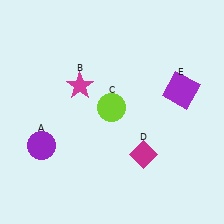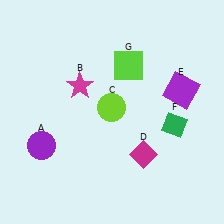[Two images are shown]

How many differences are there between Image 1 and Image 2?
There are 2 differences between the two images.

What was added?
A green diamond (F), a lime square (G) were added in Image 2.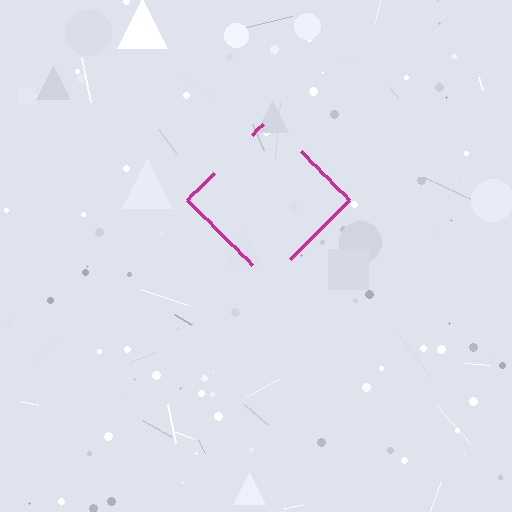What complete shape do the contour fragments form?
The contour fragments form a diamond.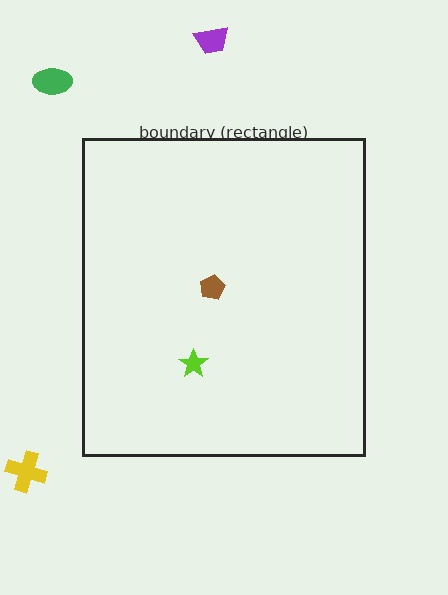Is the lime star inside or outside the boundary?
Inside.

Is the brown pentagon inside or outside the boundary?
Inside.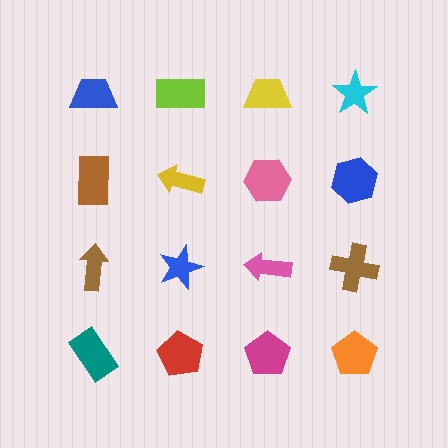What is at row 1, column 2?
A lime rectangle.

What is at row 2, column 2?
A yellow arrow.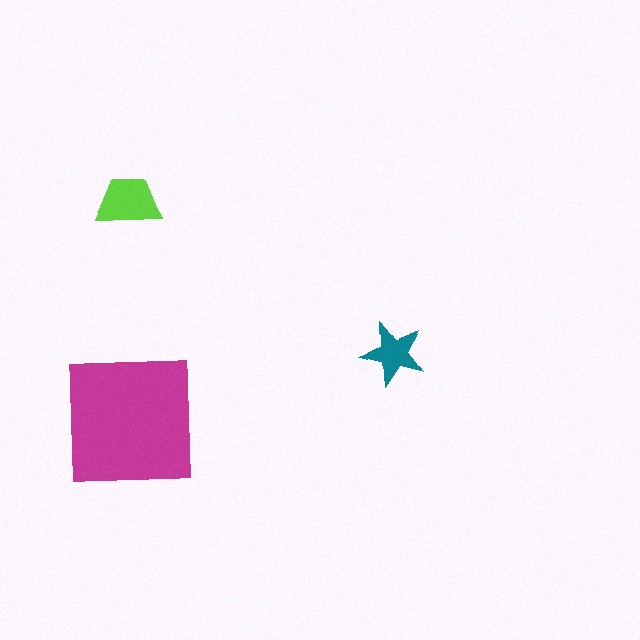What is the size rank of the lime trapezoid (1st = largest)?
2nd.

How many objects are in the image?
There are 3 objects in the image.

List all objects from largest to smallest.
The magenta square, the lime trapezoid, the teal star.